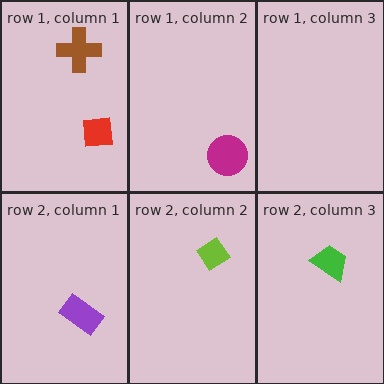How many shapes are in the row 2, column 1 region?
1.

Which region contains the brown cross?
The row 1, column 1 region.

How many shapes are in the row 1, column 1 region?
2.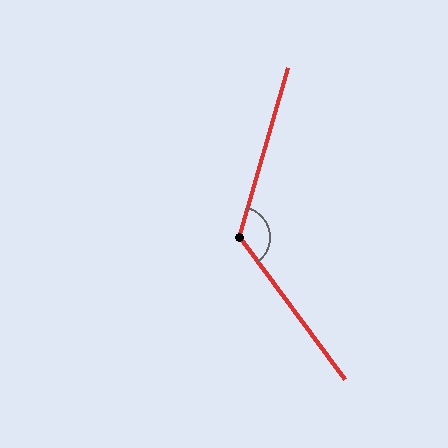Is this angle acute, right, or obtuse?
It is obtuse.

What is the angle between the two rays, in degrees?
Approximately 127 degrees.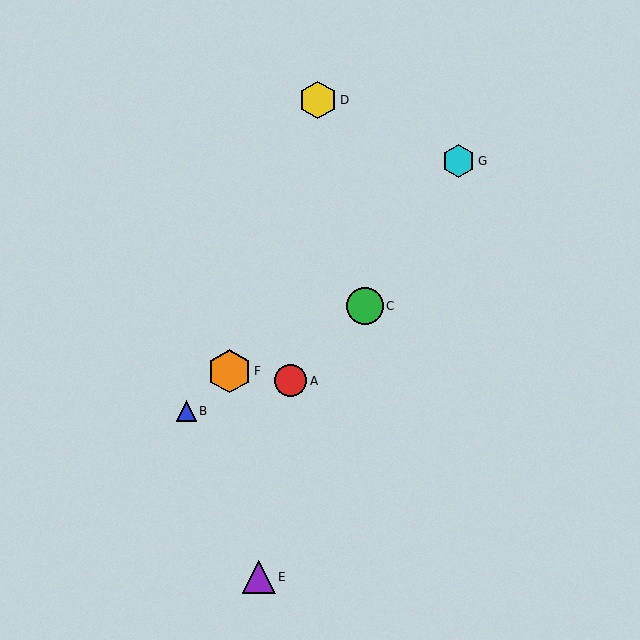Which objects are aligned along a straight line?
Objects B, F, G are aligned along a straight line.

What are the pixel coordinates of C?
Object C is at (365, 306).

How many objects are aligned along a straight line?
3 objects (B, F, G) are aligned along a straight line.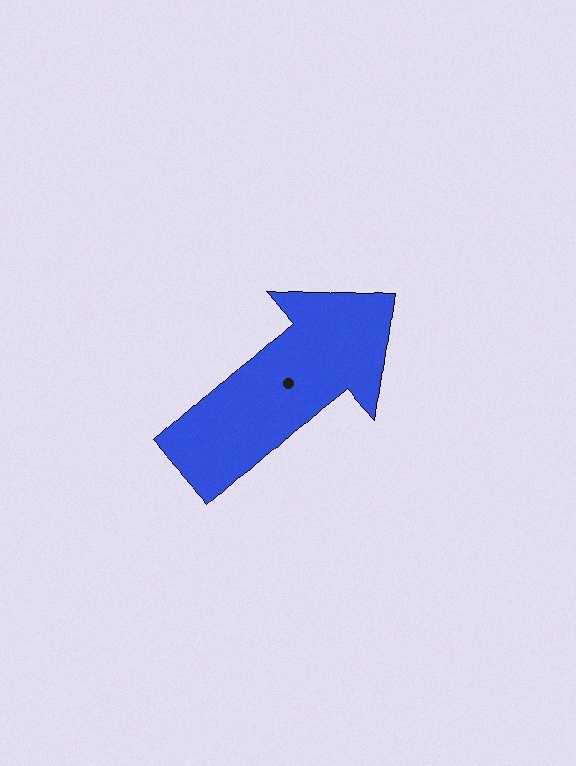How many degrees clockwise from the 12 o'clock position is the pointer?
Approximately 48 degrees.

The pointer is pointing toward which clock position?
Roughly 2 o'clock.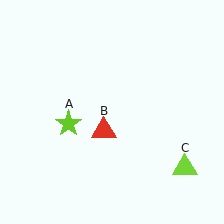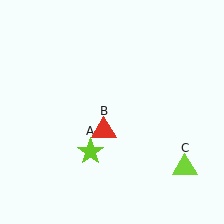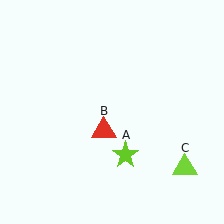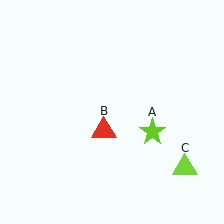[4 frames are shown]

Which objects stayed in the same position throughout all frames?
Red triangle (object B) and lime triangle (object C) remained stationary.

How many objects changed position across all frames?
1 object changed position: lime star (object A).